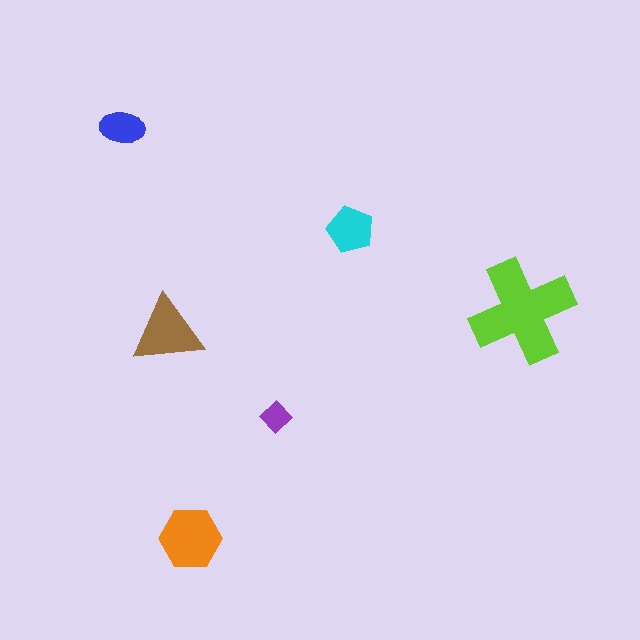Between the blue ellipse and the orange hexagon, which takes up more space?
The orange hexagon.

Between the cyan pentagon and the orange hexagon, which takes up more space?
The orange hexagon.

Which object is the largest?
The lime cross.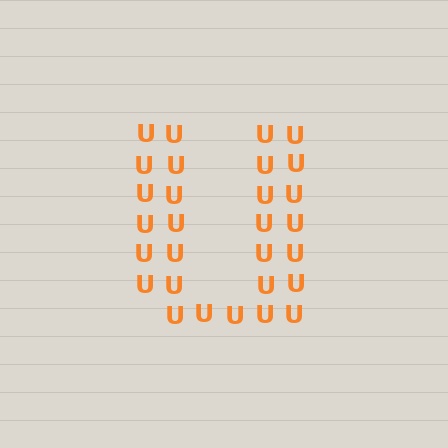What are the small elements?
The small elements are letter U's.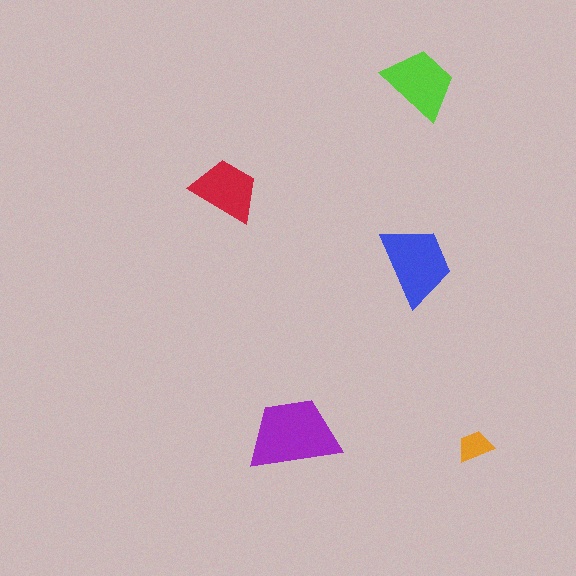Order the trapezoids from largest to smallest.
the purple one, the blue one, the lime one, the red one, the orange one.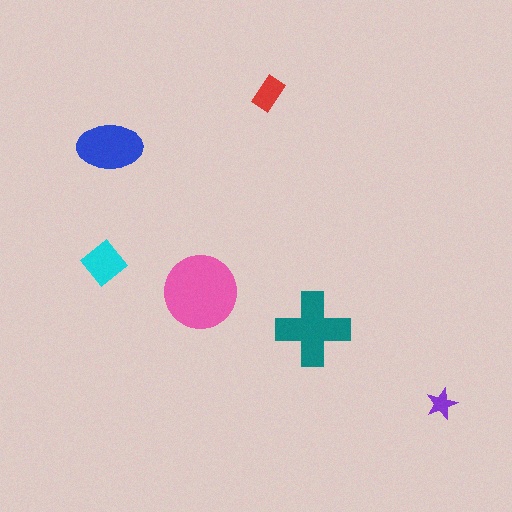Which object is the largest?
The pink circle.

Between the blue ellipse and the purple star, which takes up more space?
The blue ellipse.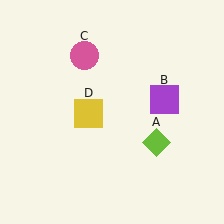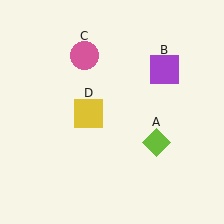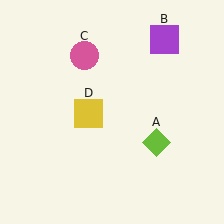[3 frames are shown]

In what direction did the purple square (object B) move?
The purple square (object B) moved up.